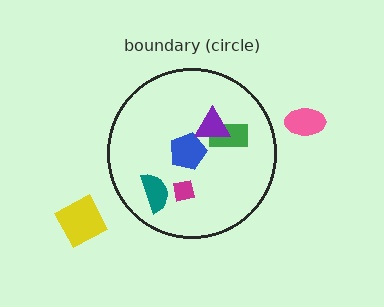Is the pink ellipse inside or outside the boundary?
Outside.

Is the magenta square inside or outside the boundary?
Inside.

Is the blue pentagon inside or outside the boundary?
Inside.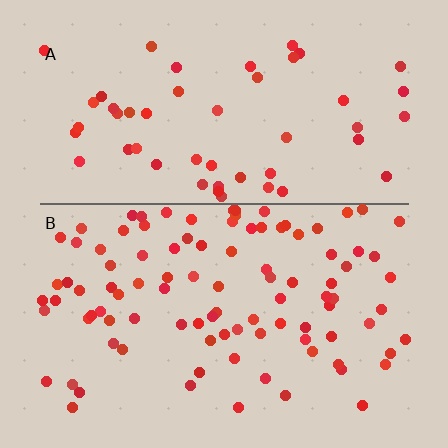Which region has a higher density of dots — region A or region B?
B (the bottom).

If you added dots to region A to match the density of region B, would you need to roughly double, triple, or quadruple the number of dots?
Approximately double.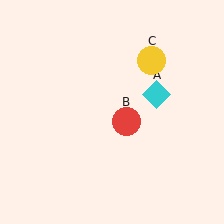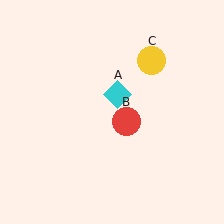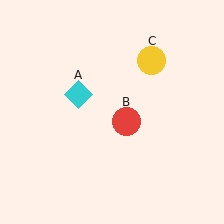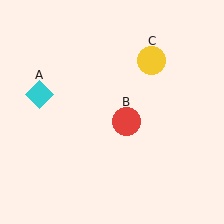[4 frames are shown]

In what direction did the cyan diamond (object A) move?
The cyan diamond (object A) moved left.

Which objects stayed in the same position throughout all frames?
Red circle (object B) and yellow circle (object C) remained stationary.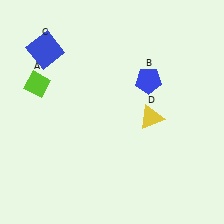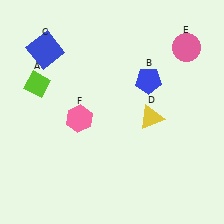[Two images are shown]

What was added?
A pink circle (E), a pink hexagon (F) were added in Image 2.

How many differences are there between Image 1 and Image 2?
There are 2 differences between the two images.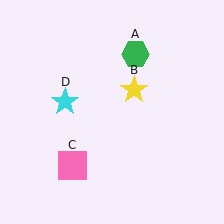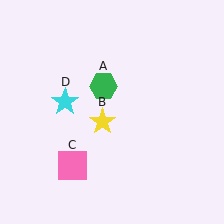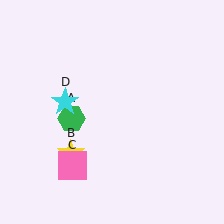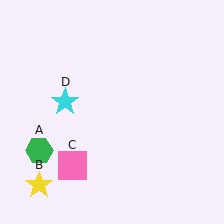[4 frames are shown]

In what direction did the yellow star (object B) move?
The yellow star (object B) moved down and to the left.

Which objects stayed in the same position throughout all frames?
Pink square (object C) and cyan star (object D) remained stationary.